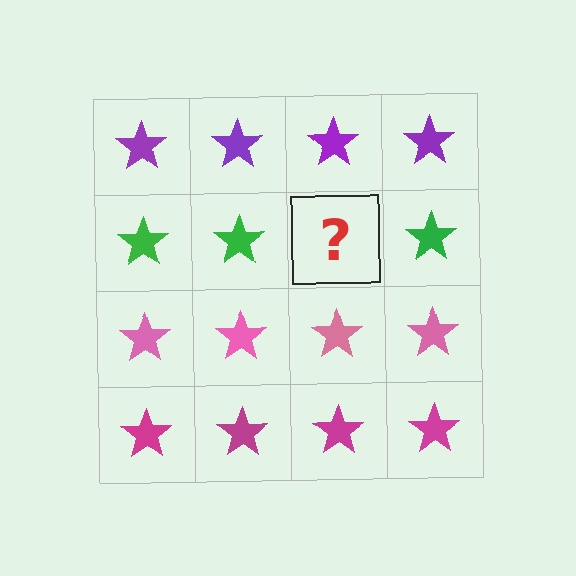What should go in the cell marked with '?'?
The missing cell should contain a green star.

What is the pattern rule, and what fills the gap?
The rule is that each row has a consistent color. The gap should be filled with a green star.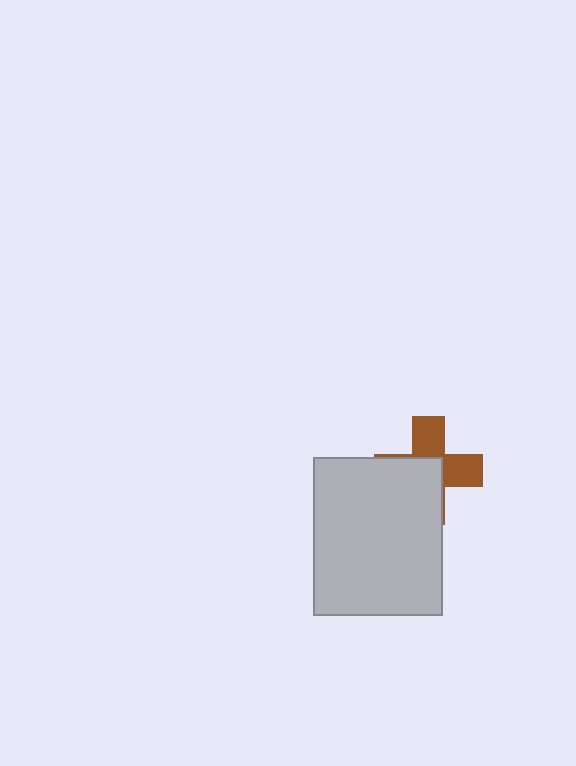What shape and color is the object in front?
The object in front is a light gray rectangle.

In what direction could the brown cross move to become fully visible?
The brown cross could move toward the upper-right. That would shift it out from behind the light gray rectangle entirely.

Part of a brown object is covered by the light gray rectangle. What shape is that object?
It is a cross.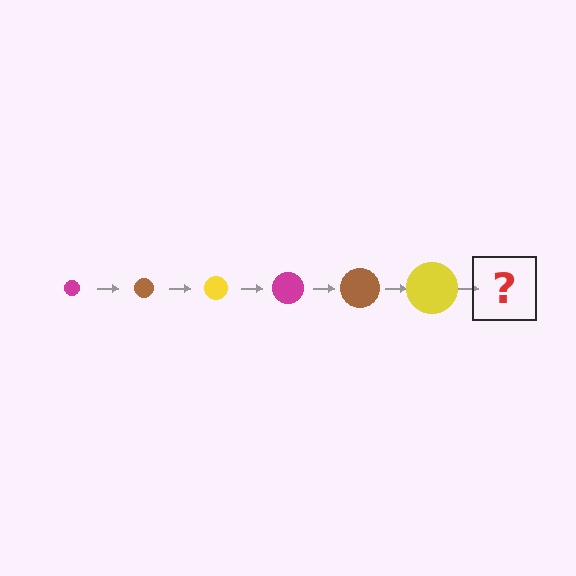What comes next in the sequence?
The next element should be a magenta circle, larger than the previous one.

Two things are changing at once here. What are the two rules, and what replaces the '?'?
The two rules are that the circle grows larger each step and the color cycles through magenta, brown, and yellow. The '?' should be a magenta circle, larger than the previous one.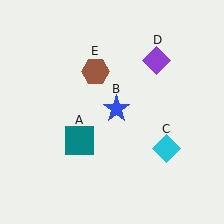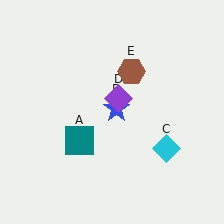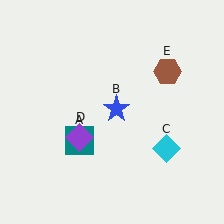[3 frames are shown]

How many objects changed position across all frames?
2 objects changed position: purple diamond (object D), brown hexagon (object E).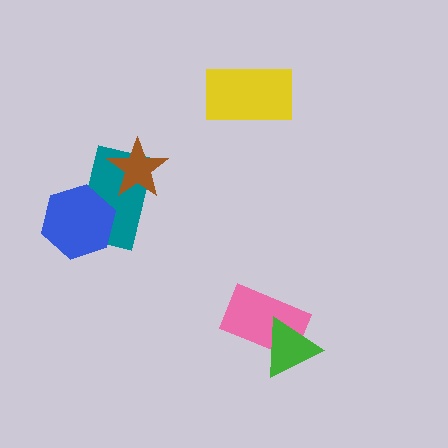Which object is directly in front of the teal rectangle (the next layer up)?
The brown star is directly in front of the teal rectangle.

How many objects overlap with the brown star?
1 object overlaps with the brown star.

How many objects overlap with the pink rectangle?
1 object overlaps with the pink rectangle.